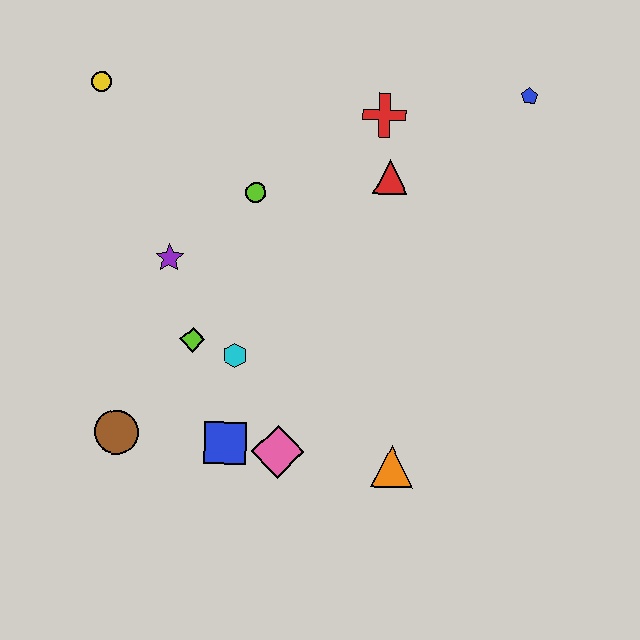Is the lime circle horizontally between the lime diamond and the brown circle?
No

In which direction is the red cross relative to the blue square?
The red cross is above the blue square.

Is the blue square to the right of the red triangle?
No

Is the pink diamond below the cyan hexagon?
Yes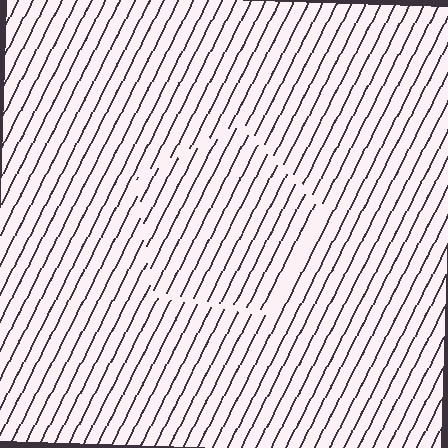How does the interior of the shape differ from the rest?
The interior of the shape contains the same grating, shifted by half a period — the contour is defined by the phase discontinuity where line-ends from the inner and outer gratings abut.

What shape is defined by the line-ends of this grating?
An illusory pentagon. The interior of the shape contains the same grating, shifted by half a period — the contour is defined by the phase discontinuity where line-ends from the inner and outer gratings abut.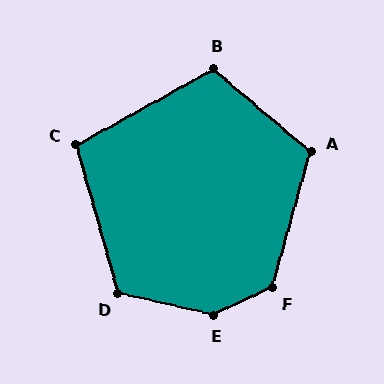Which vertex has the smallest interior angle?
C, at approximately 103 degrees.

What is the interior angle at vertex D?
Approximately 119 degrees (obtuse).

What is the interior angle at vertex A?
Approximately 115 degrees (obtuse).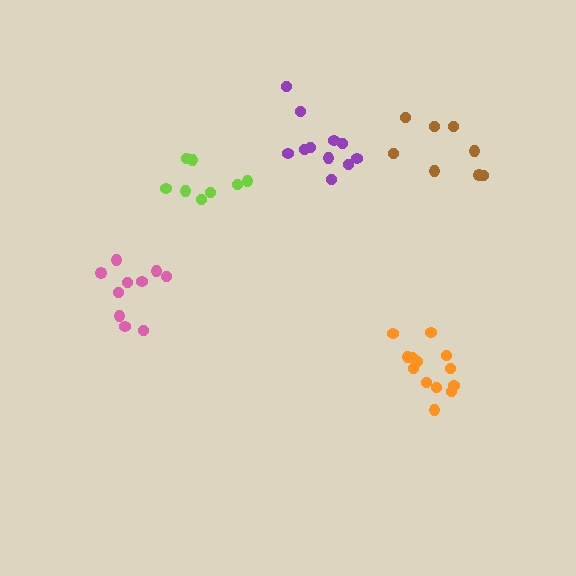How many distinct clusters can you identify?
There are 5 distinct clusters.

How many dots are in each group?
Group 1: 8 dots, Group 2: 8 dots, Group 3: 10 dots, Group 4: 13 dots, Group 5: 11 dots (50 total).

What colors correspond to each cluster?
The clusters are colored: brown, lime, pink, orange, purple.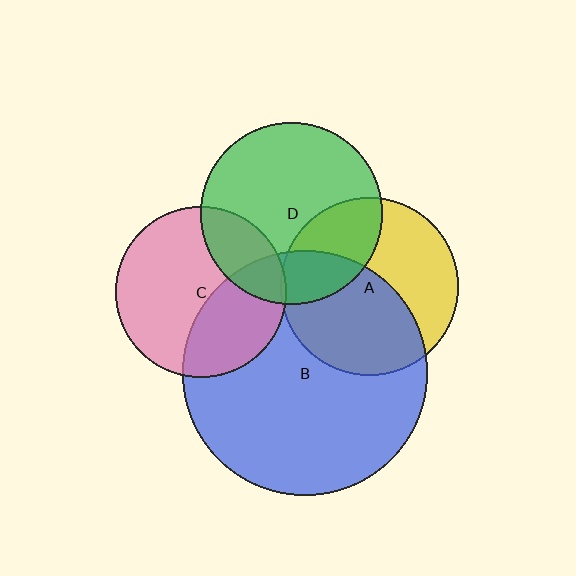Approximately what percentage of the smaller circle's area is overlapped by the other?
Approximately 55%.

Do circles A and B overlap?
Yes.